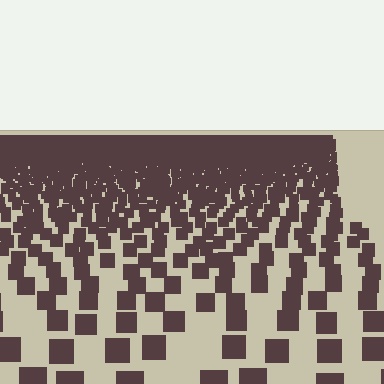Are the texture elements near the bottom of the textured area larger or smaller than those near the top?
Larger. Near the bottom, elements are closer to the viewer and appear at a bigger on-screen size.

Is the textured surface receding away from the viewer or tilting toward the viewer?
The surface is receding away from the viewer. Texture elements get smaller and denser toward the top.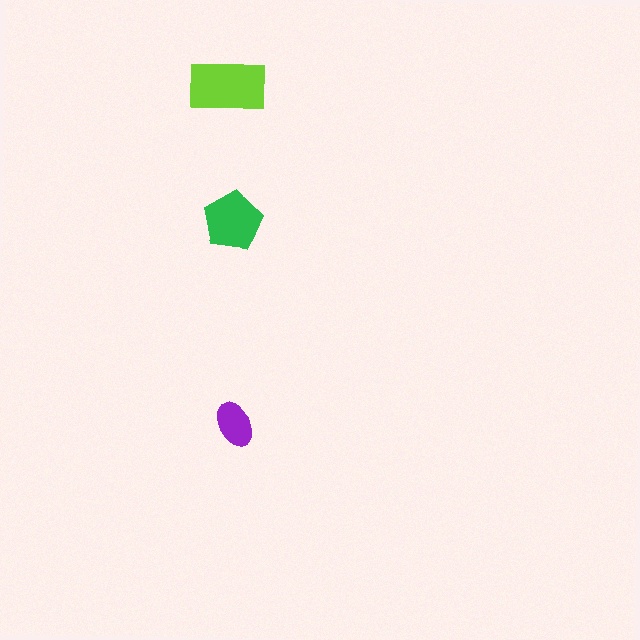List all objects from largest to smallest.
The lime rectangle, the green pentagon, the purple ellipse.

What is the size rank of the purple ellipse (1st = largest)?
3rd.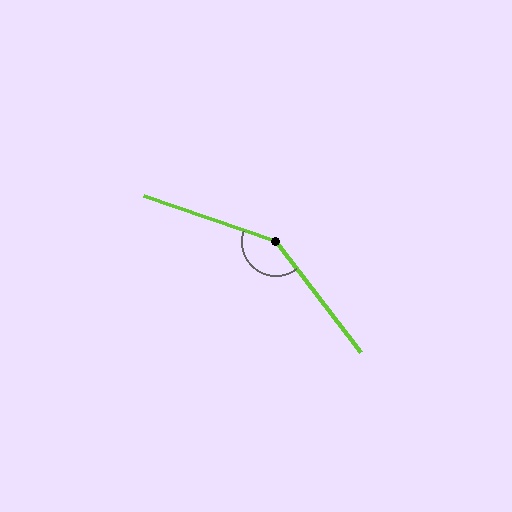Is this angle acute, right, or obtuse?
It is obtuse.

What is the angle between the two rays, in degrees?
Approximately 146 degrees.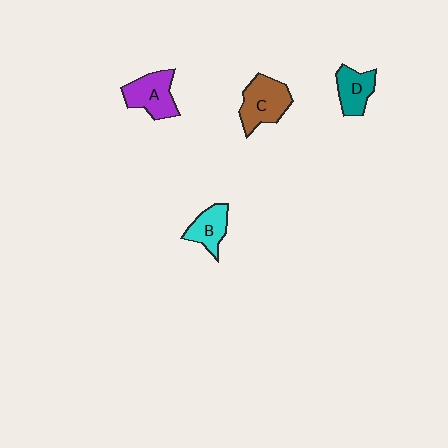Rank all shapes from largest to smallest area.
From largest to smallest: C (brown), A (purple), D (teal), B (cyan).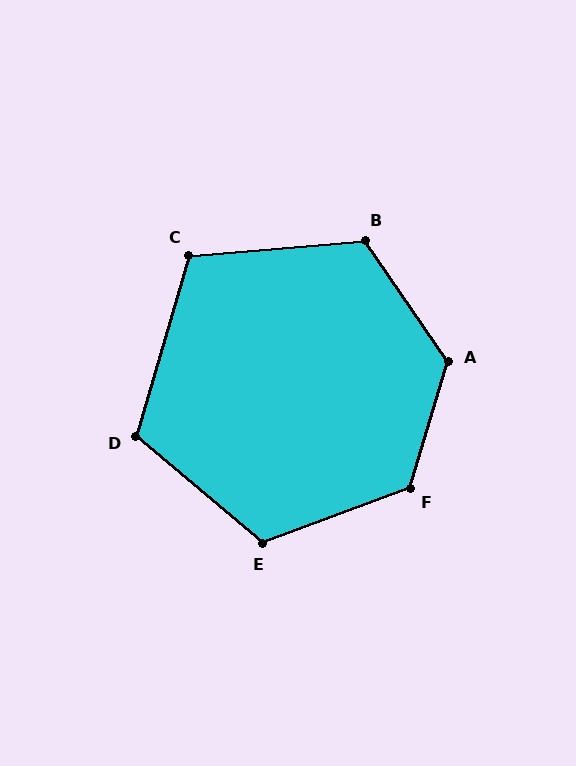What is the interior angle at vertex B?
Approximately 120 degrees (obtuse).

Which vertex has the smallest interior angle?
C, at approximately 111 degrees.